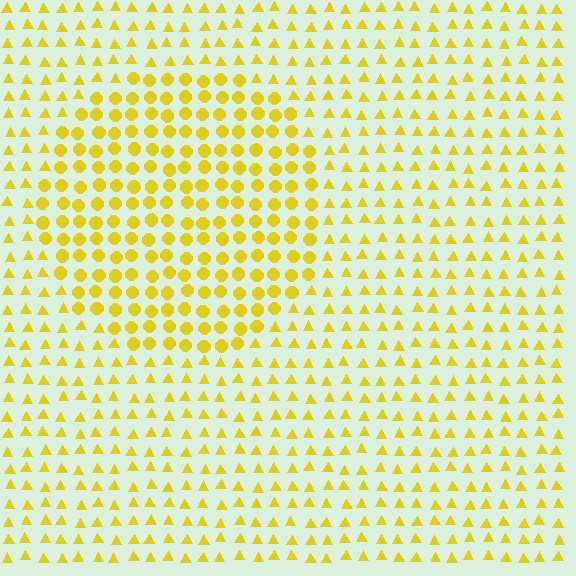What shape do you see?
I see a circle.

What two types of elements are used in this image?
The image uses circles inside the circle region and triangles outside it.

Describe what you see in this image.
The image is filled with small yellow elements arranged in a uniform grid. A circle-shaped region contains circles, while the surrounding area contains triangles. The boundary is defined purely by the change in element shape.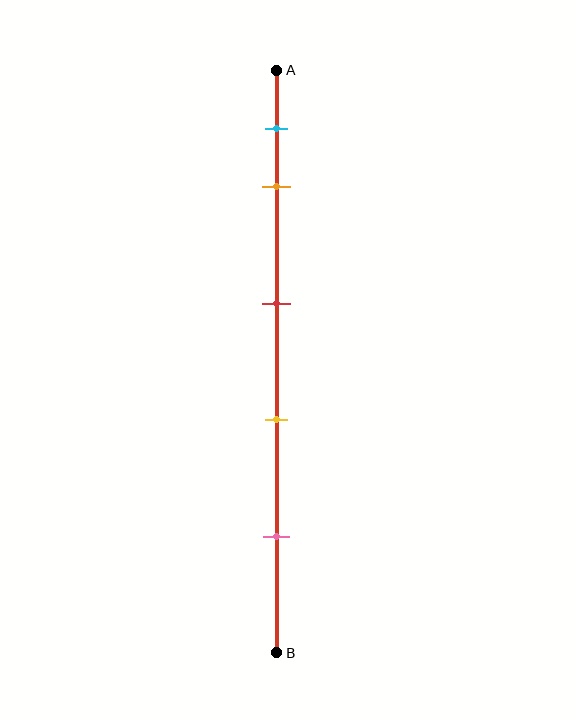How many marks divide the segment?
There are 5 marks dividing the segment.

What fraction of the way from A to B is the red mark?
The red mark is approximately 40% (0.4) of the way from A to B.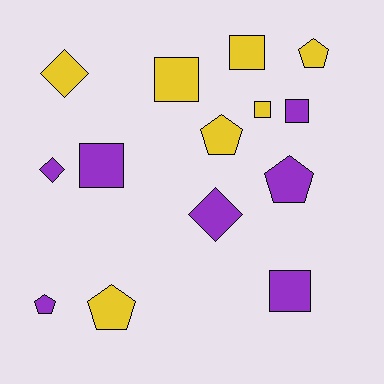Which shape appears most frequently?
Square, with 6 objects.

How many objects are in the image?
There are 14 objects.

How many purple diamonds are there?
There are 2 purple diamonds.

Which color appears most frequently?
Yellow, with 7 objects.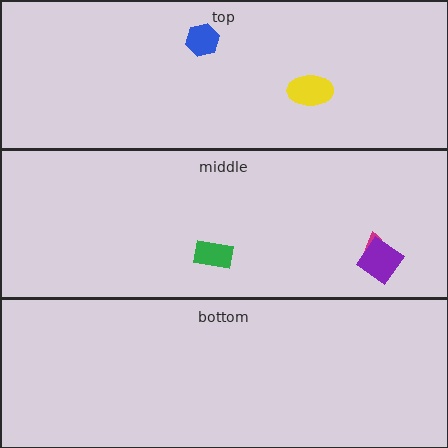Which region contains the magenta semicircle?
The middle region.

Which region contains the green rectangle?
The middle region.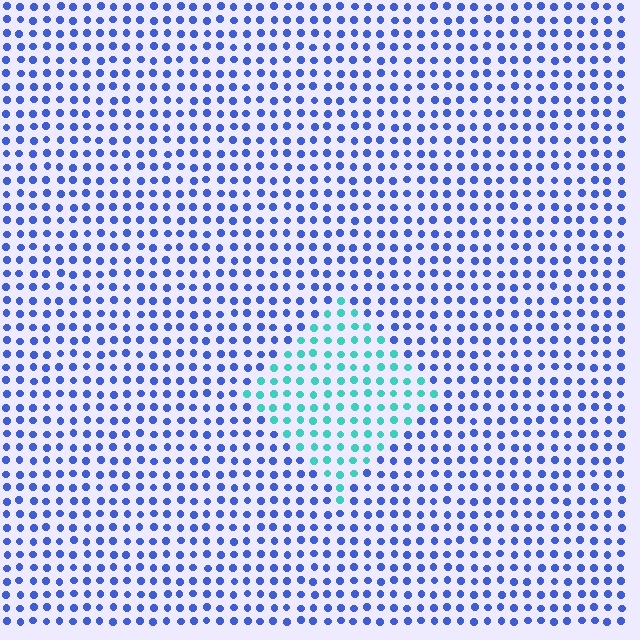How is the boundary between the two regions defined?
The boundary is defined purely by a slight shift in hue (about 55 degrees). Spacing, size, and orientation are identical on both sides.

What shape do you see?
I see a diamond.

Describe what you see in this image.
The image is filled with small blue elements in a uniform arrangement. A diamond-shaped region is visible where the elements are tinted to a slightly different hue, forming a subtle color boundary.